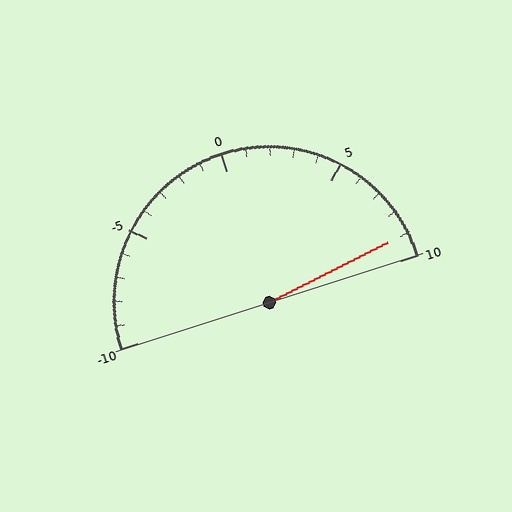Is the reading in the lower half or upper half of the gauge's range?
The reading is in the upper half of the range (-10 to 10).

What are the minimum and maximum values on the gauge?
The gauge ranges from -10 to 10.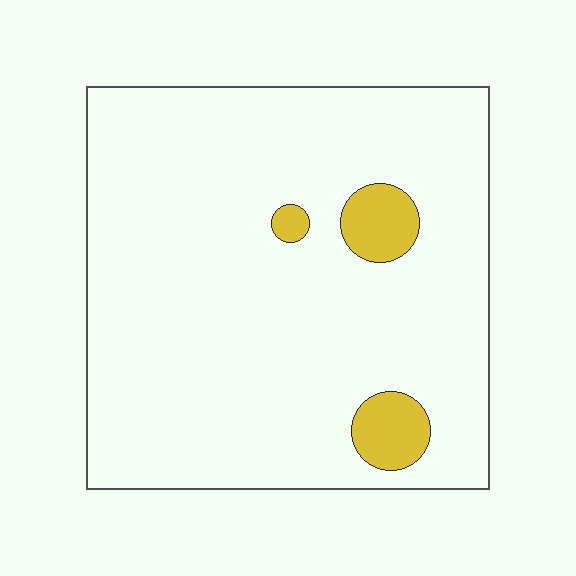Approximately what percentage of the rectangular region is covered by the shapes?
Approximately 5%.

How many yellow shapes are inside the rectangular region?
3.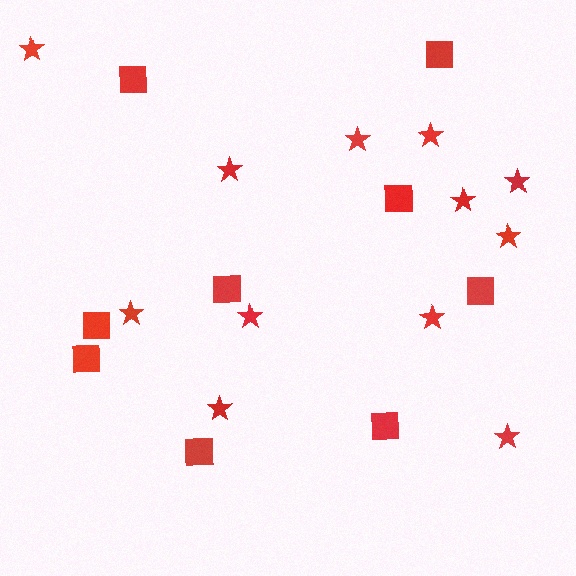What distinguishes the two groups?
There are 2 groups: one group of stars (12) and one group of squares (9).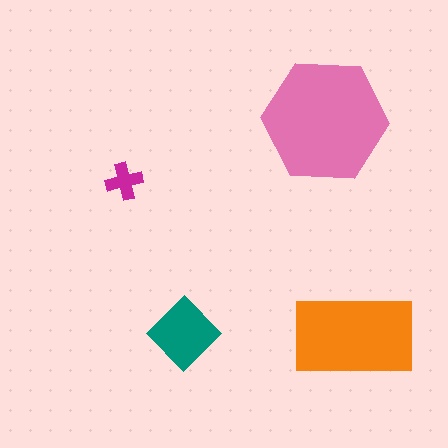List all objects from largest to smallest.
The pink hexagon, the orange rectangle, the teal diamond, the magenta cross.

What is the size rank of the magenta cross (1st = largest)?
4th.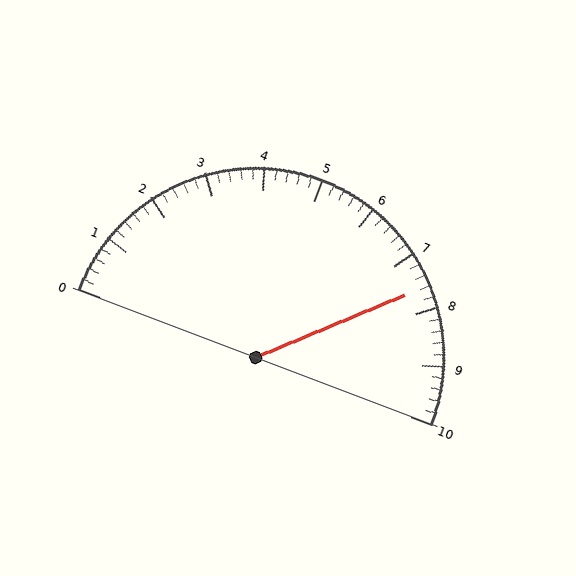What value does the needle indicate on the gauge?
The needle indicates approximately 7.6.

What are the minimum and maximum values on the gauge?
The gauge ranges from 0 to 10.